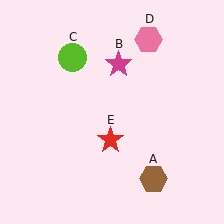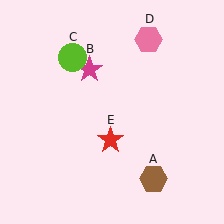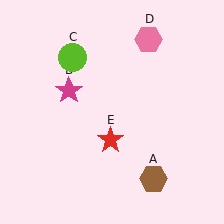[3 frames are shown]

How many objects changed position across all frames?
1 object changed position: magenta star (object B).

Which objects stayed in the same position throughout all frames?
Brown hexagon (object A) and lime circle (object C) and pink hexagon (object D) and red star (object E) remained stationary.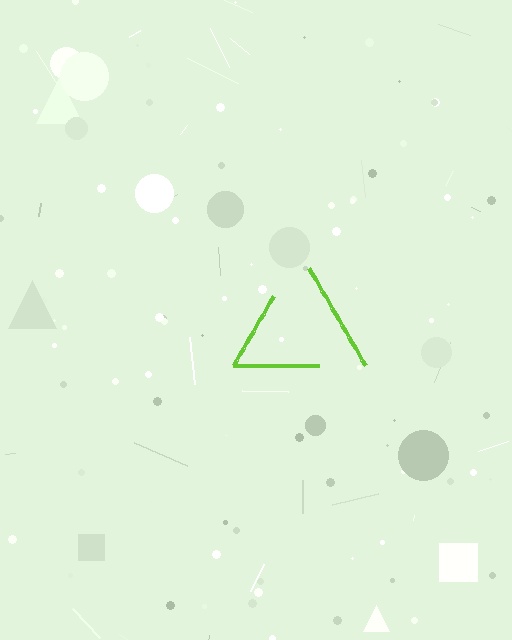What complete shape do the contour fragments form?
The contour fragments form a triangle.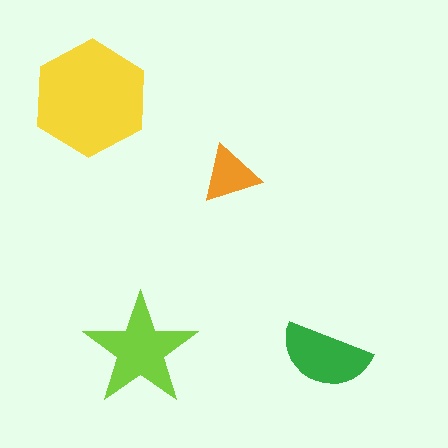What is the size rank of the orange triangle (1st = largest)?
4th.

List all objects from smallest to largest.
The orange triangle, the green semicircle, the lime star, the yellow hexagon.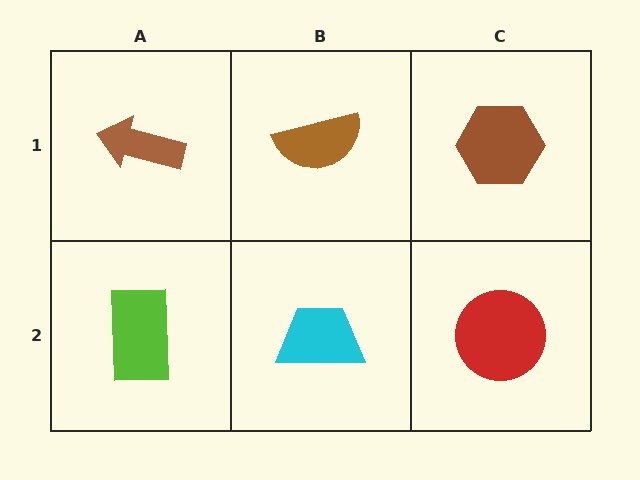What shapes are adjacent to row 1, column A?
A lime rectangle (row 2, column A), a brown semicircle (row 1, column B).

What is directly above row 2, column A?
A brown arrow.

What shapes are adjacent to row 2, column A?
A brown arrow (row 1, column A), a cyan trapezoid (row 2, column B).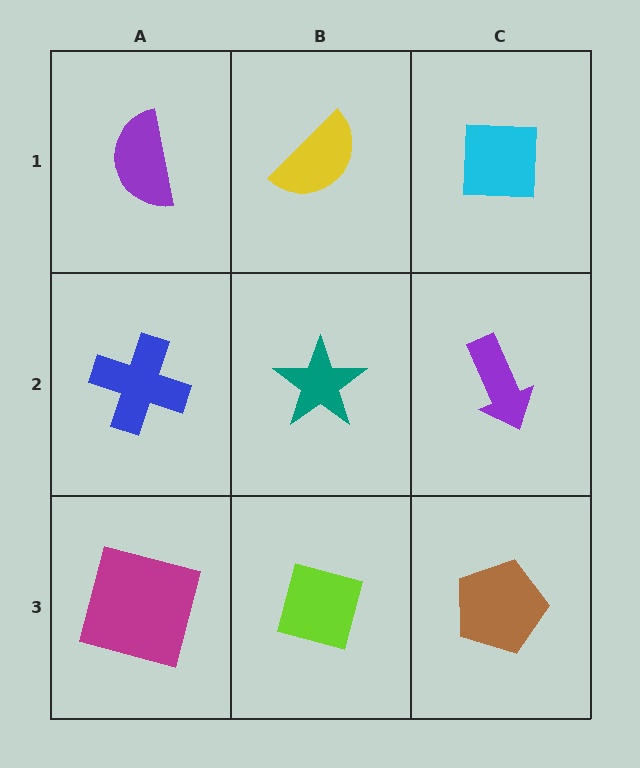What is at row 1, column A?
A purple semicircle.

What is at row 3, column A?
A magenta square.